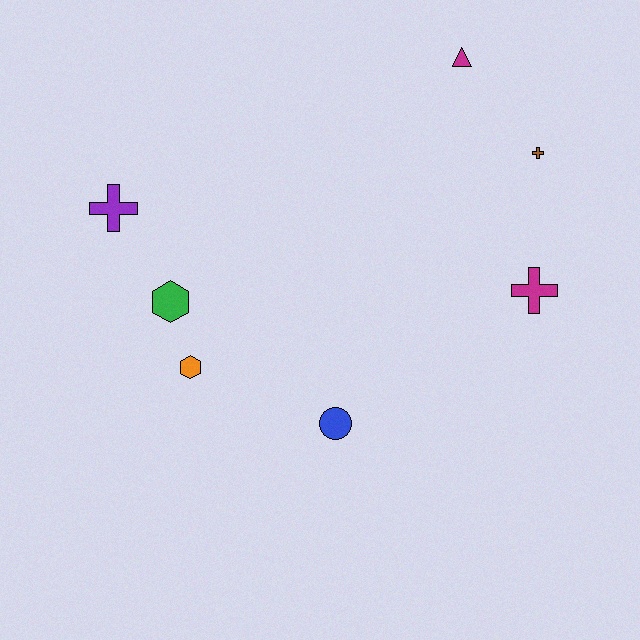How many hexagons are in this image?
There are 2 hexagons.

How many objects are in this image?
There are 7 objects.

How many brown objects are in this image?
There is 1 brown object.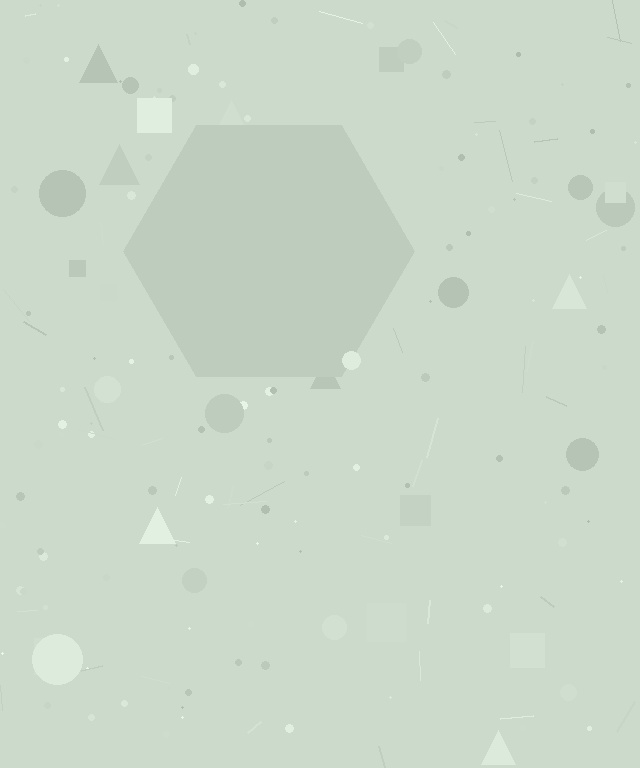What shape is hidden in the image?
A hexagon is hidden in the image.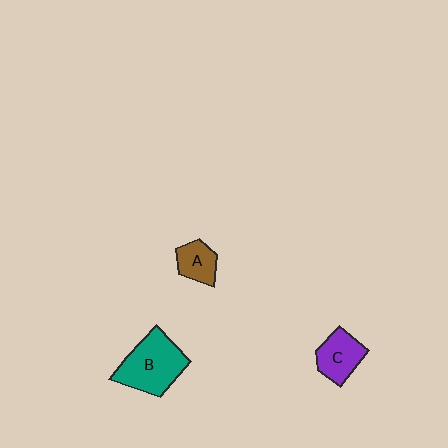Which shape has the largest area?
Shape B (teal).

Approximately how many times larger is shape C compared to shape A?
Approximately 1.3 times.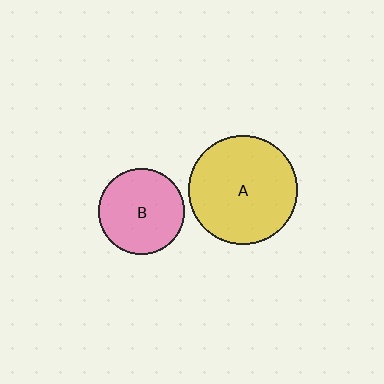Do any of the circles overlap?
No, none of the circles overlap.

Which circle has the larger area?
Circle A (yellow).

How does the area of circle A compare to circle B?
Approximately 1.6 times.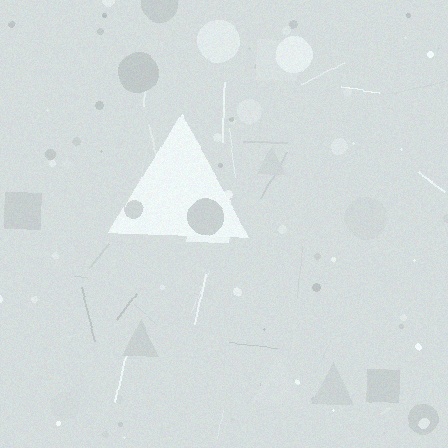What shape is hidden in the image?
A triangle is hidden in the image.